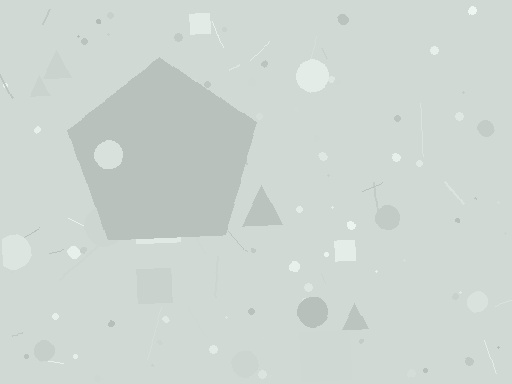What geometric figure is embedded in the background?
A pentagon is embedded in the background.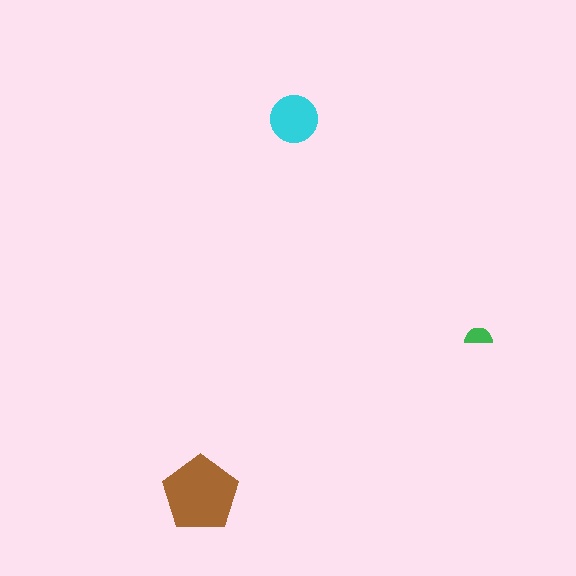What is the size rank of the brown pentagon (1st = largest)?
1st.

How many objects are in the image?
There are 3 objects in the image.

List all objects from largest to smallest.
The brown pentagon, the cyan circle, the green semicircle.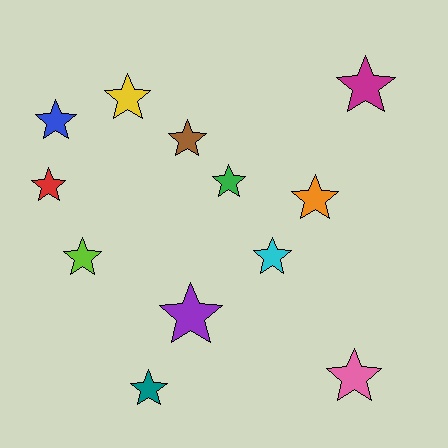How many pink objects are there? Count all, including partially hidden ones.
There is 1 pink object.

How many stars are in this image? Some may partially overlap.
There are 12 stars.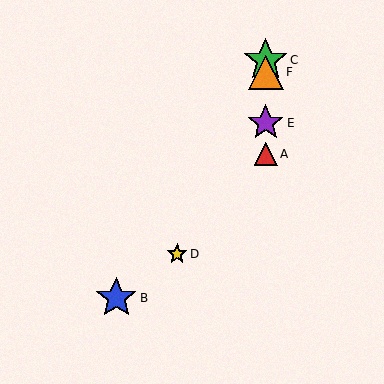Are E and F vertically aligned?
Yes, both are at x≈266.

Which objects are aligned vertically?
Objects A, C, E, F are aligned vertically.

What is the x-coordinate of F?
Object F is at x≈266.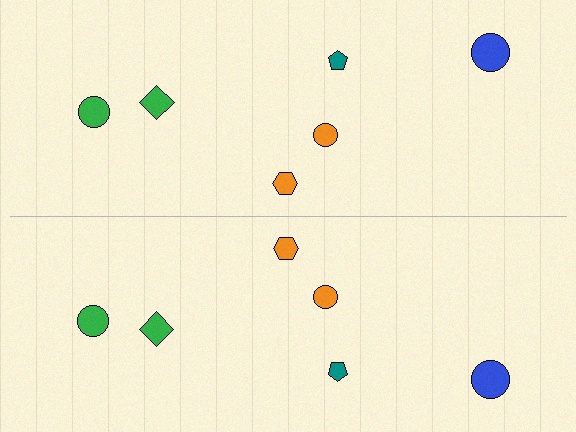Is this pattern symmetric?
Yes, this pattern has bilateral (reflection) symmetry.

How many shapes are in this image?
There are 12 shapes in this image.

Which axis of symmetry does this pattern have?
The pattern has a horizontal axis of symmetry running through the center of the image.